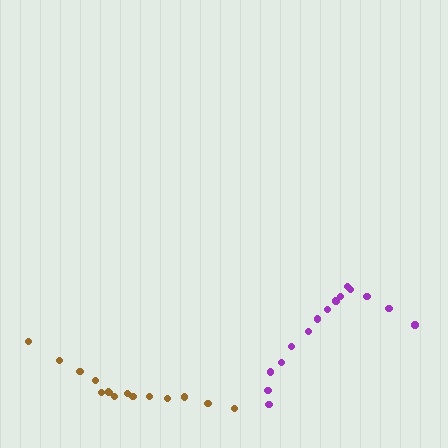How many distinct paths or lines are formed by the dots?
There are 2 distinct paths.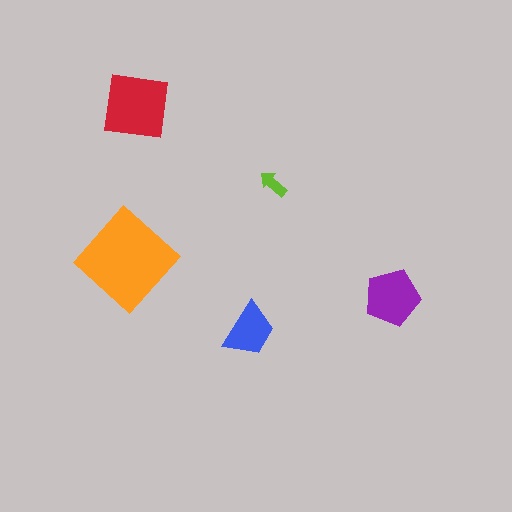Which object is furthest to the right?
The purple pentagon is rightmost.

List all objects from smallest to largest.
The lime arrow, the blue trapezoid, the purple pentagon, the red square, the orange diamond.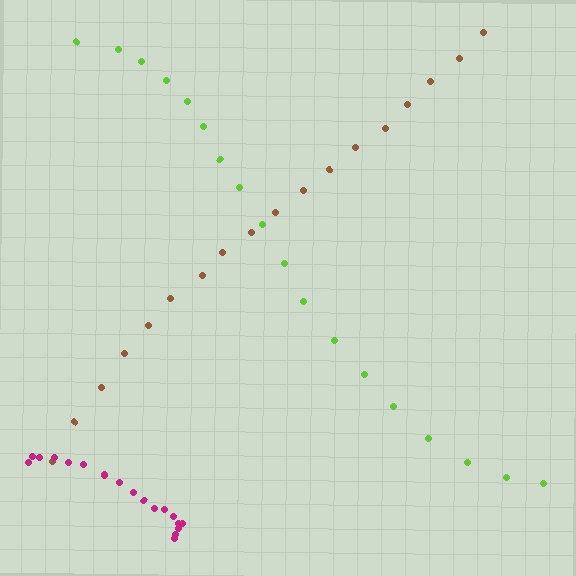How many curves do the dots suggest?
There are 3 distinct paths.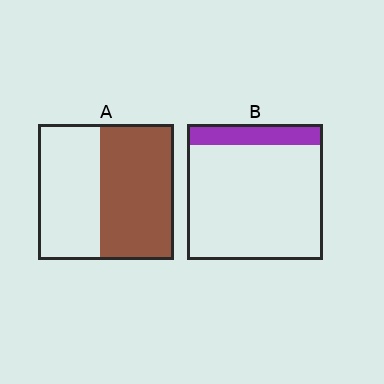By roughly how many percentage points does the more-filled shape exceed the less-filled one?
By roughly 40 percentage points (A over B).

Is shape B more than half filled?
No.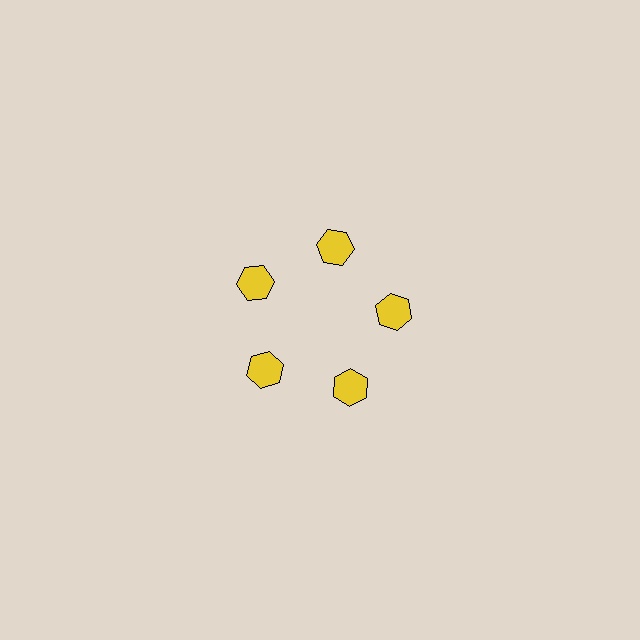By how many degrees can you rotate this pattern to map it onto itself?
The pattern maps onto itself every 72 degrees of rotation.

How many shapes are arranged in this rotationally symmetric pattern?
There are 5 shapes, arranged in 5 groups of 1.